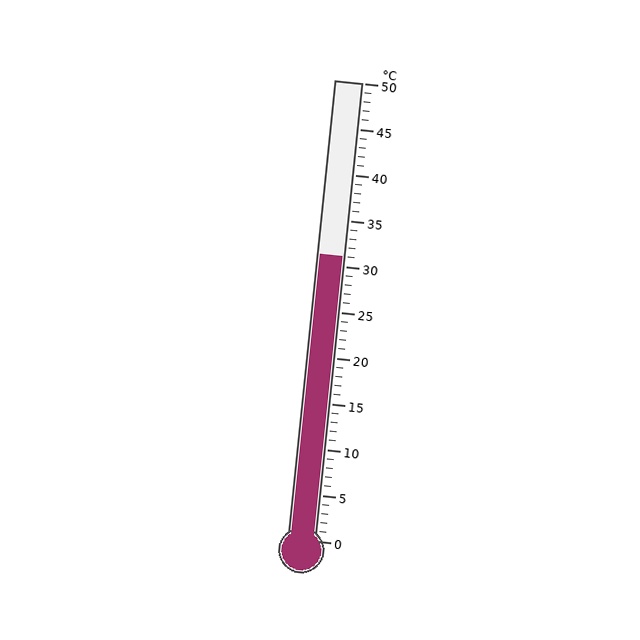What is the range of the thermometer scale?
The thermometer scale ranges from 0°C to 50°C.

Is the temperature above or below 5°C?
The temperature is above 5°C.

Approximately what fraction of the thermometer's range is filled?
The thermometer is filled to approximately 60% of its range.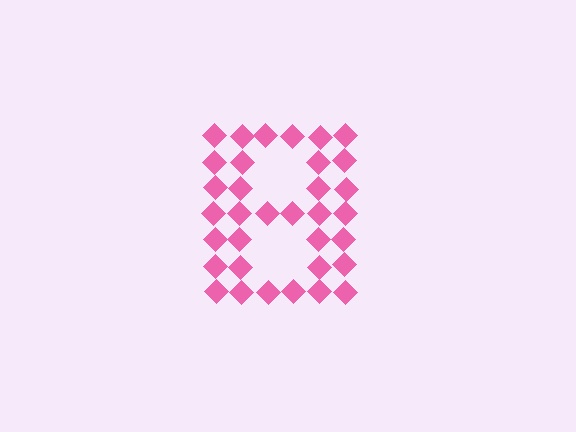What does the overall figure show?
The overall figure shows the letter B.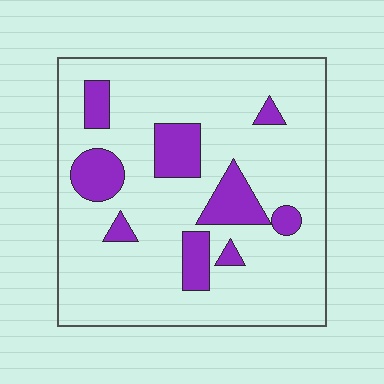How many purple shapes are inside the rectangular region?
9.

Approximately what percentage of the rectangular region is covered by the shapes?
Approximately 20%.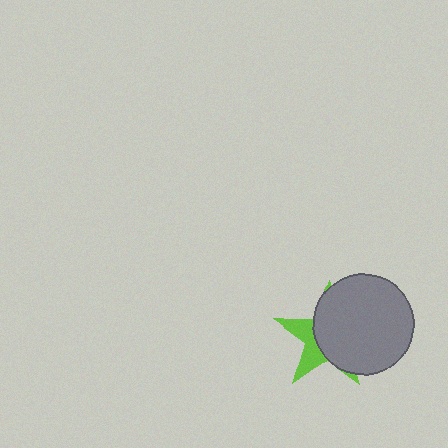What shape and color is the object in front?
The object in front is a gray circle.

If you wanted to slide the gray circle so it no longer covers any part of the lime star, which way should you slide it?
Slide it right — that is the most direct way to separate the two shapes.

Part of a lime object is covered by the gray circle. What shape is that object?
It is a star.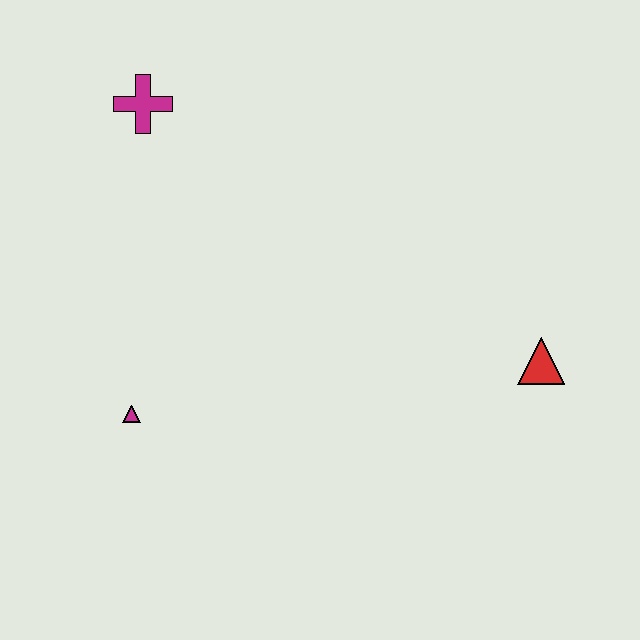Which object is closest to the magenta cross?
The magenta triangle is closest to the magenta cross.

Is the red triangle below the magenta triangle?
No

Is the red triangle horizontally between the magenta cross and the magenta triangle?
No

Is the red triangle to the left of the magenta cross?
No